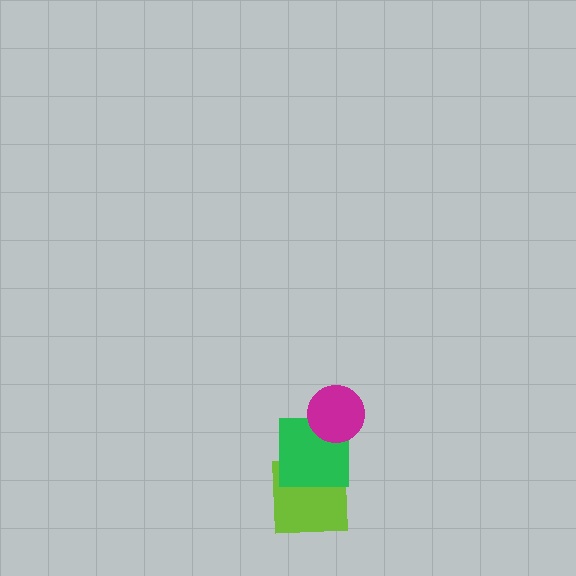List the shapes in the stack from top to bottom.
From top to bottom: the magenta circle, the green square, the lime square.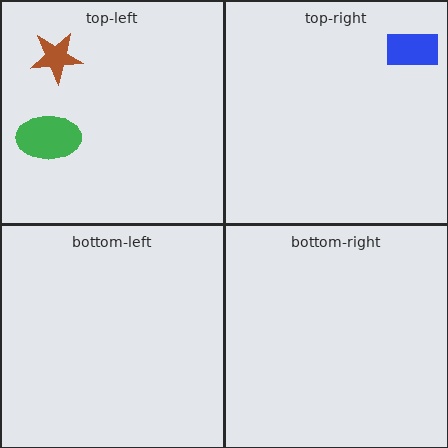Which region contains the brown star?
The top-left region.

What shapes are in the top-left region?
The brown star, the green ellipse.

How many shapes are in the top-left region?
2.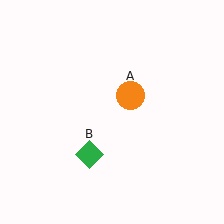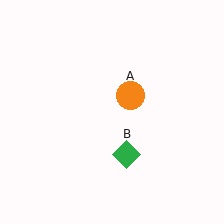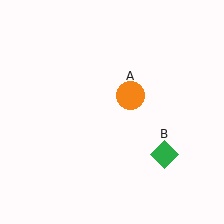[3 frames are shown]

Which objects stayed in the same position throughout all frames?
Orange circle (object A) remained stationary.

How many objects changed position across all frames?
1 object changed position: green diamond (object B).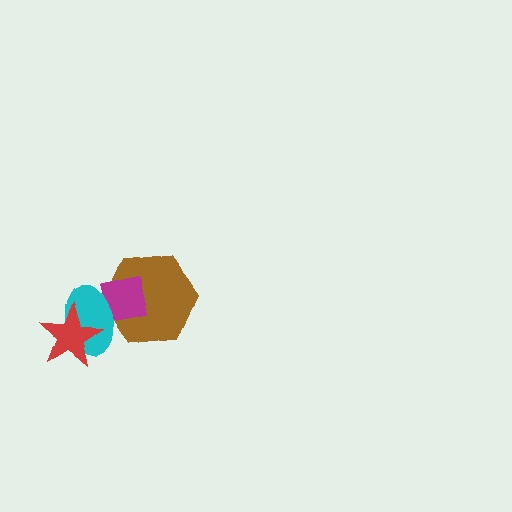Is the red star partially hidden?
No, no other shape covers it.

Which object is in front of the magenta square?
The cyan ellipse is in front of the magenta square.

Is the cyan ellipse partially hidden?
Yes, it is partially covered by another shape.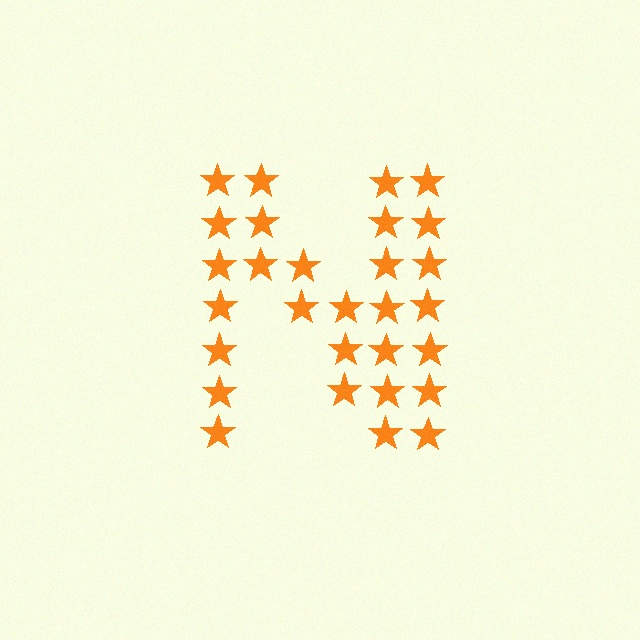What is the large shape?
The large shape is the letter N.